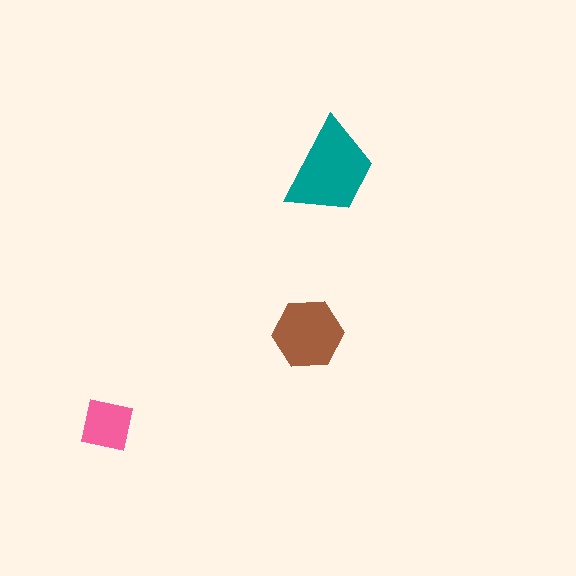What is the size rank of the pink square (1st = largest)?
3rd.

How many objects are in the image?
There are 3 objects in the image.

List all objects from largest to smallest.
The teal trapezoid, the brown hexagon, the pink square.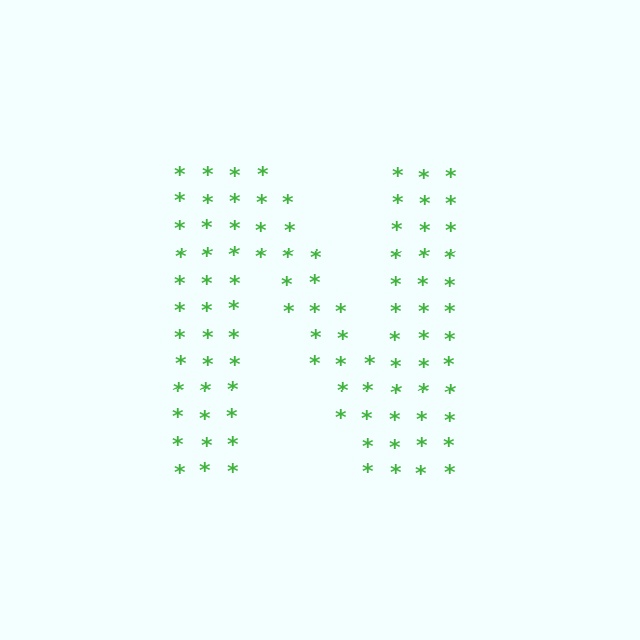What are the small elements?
The small elements are asterisks.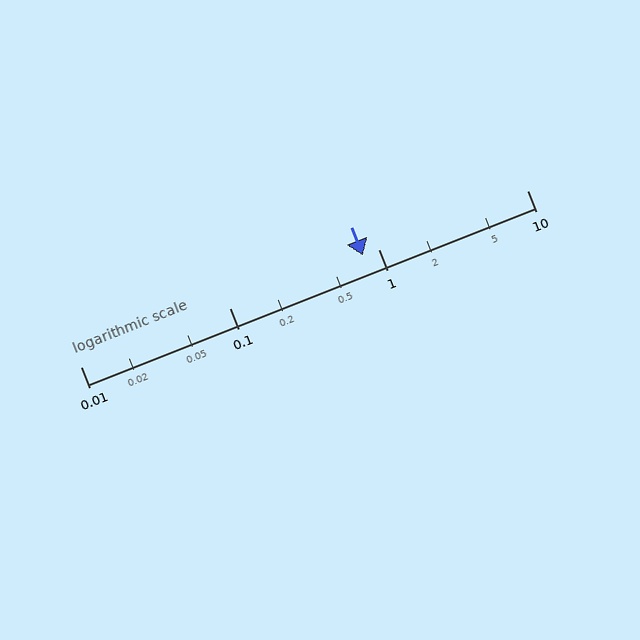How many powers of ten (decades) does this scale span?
The scale spans 3 decades, from 0.01 to 10.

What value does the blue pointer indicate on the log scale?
The pointer indicates approximately 0.79.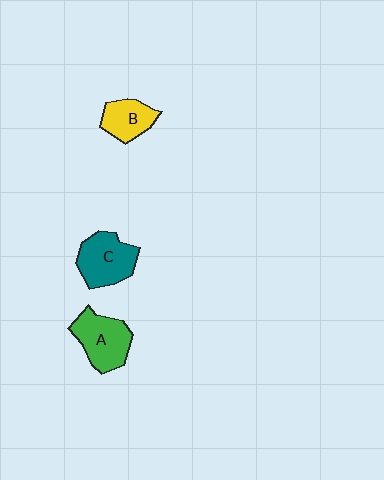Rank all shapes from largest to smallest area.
From largest to smallest: A (green), C (teal), B (yellow).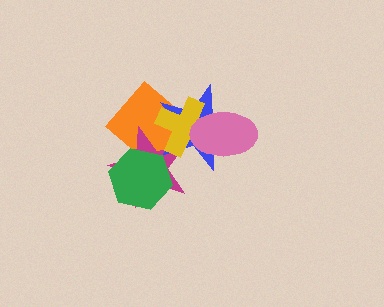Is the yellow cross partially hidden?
Yes, it is partially covered by another shape.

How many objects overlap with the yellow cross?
4 objects overlap with the yellow cross.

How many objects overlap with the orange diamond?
4 objects overlap with the orange diamond.